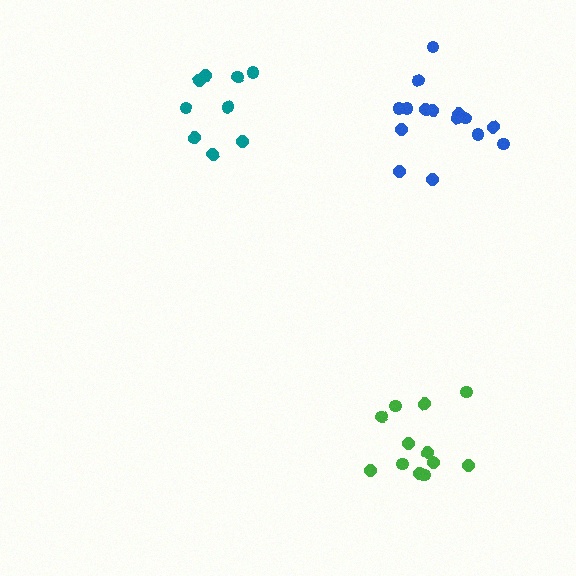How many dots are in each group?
Group 1: 9 dots, Group 2: 12 dots, Group 3: 15 dots (36 total).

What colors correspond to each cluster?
The clusters are colored: teal, green, blue.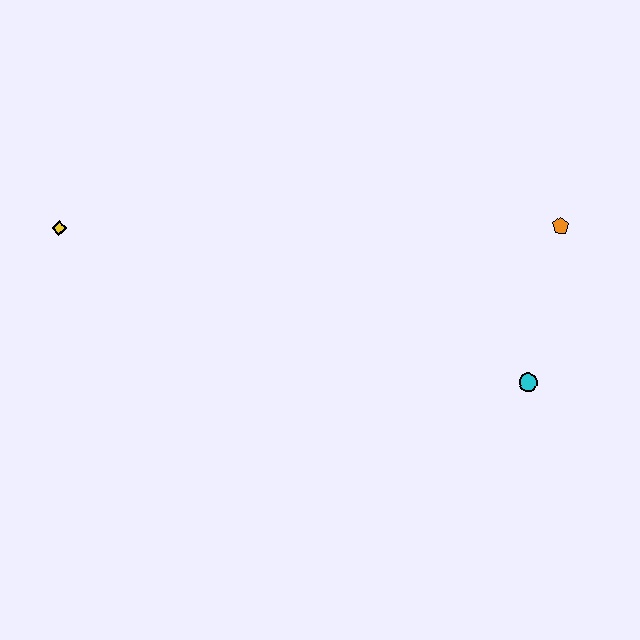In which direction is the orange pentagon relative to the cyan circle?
The orange pentagon is above the cyan circle.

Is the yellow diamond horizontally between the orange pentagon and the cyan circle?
No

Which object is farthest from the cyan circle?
The yellow diamond is farthest from the cyan circle.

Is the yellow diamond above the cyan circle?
Yes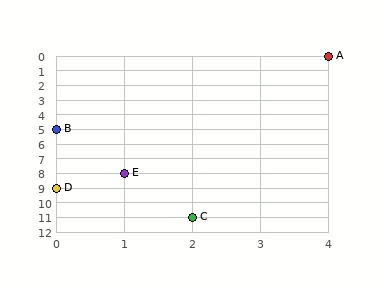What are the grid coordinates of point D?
Point D is at grid coordinates (0, 9).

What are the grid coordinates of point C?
Point C is at grid coordinates (2, 11).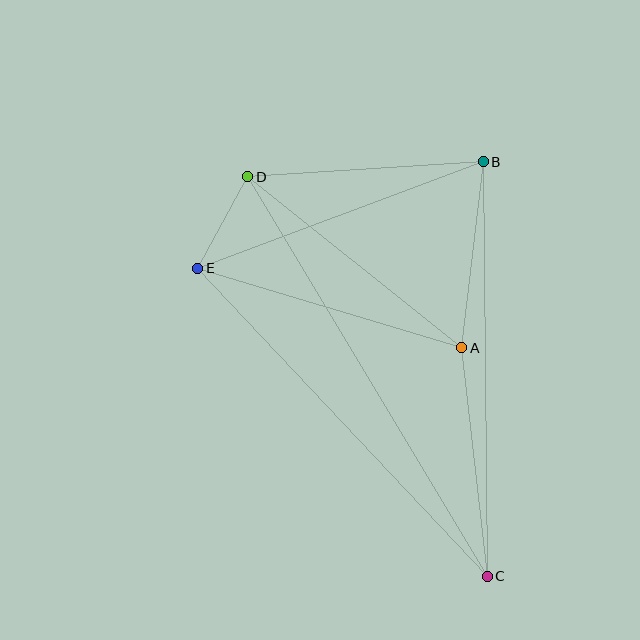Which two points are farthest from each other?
Points C and D are farthest from each other.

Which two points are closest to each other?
Points D and E are closest to each other.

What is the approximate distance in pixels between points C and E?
The distance between C and E is approximately 423 pixels.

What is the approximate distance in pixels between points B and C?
The distance between B and C is approximately 415 pixels.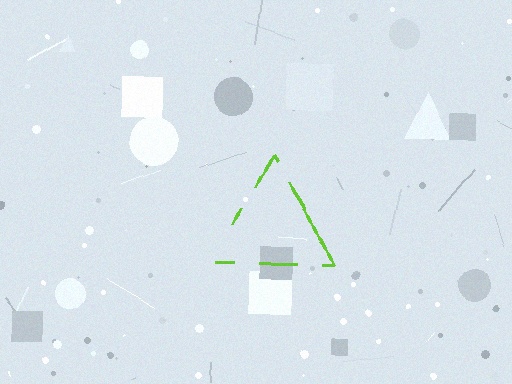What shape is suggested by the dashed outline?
The dashed outline suggests a triangle.